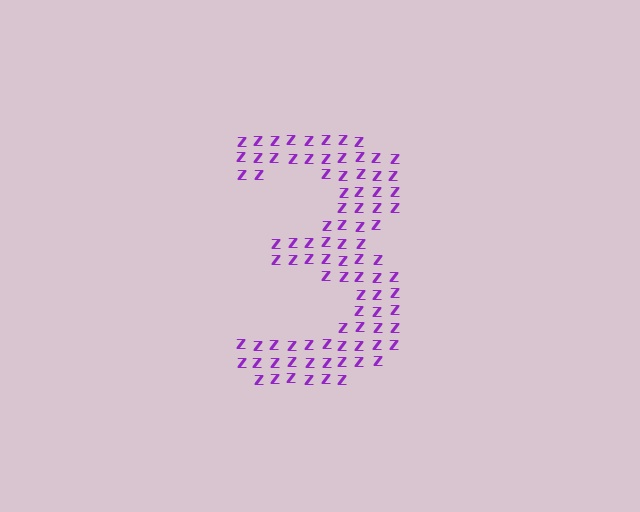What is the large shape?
The large shape is the digit 3.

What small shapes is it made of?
It is made of small letter Z's.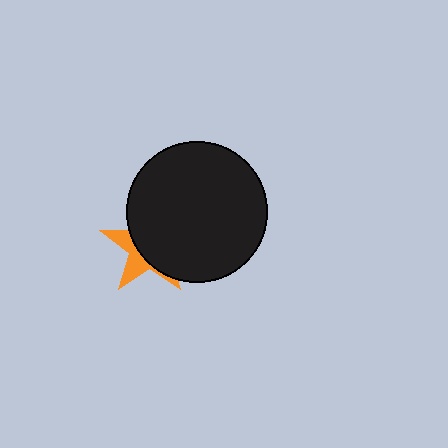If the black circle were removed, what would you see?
You would see the complete orange star.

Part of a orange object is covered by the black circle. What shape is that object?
It is a star.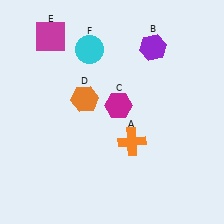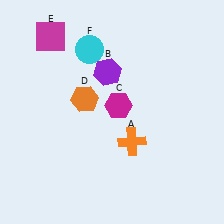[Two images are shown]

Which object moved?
The purple hexagon (B) moved left.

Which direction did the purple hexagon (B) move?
The purple hexagon (B) moved left.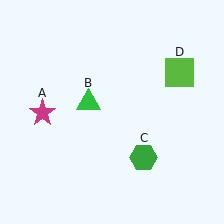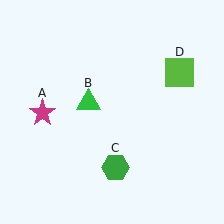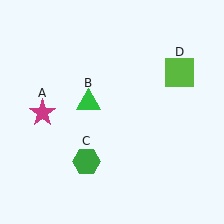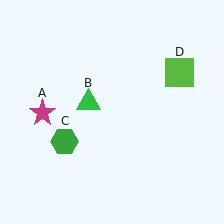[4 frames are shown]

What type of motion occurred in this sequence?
The green hexagon (object C) rotated clockwise around the center of the scene.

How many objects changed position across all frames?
1 object changed position: green hexagon (object C).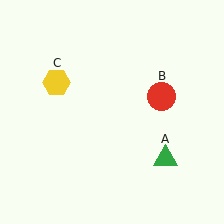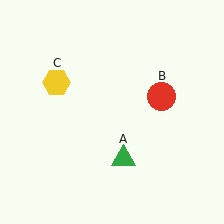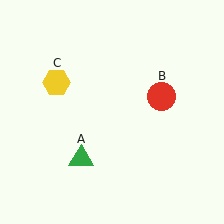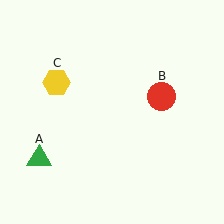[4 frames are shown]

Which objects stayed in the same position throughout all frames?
Red circle (object B) and yellow hexagon (object C) remained stationary.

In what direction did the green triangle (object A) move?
The green triangle (object A) moved left.